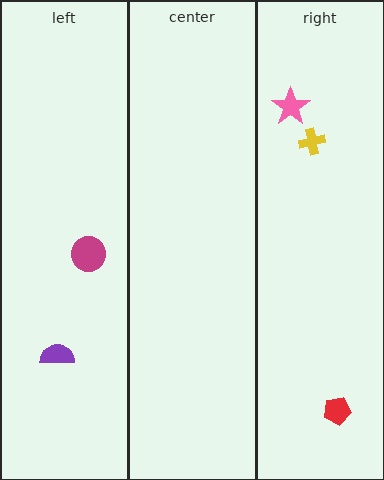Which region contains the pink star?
The right region.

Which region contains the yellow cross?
The right region.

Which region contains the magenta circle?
The left region.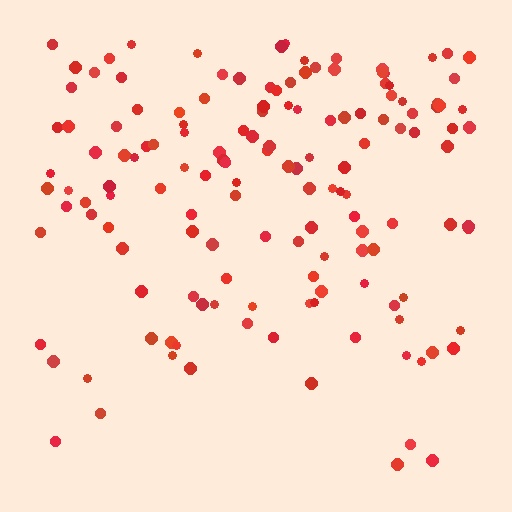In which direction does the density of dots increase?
From bottom to top, with the top side densest.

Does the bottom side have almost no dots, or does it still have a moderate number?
Still a moderate number, just noticeably fewer than the top.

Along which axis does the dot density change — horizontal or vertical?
Vertical.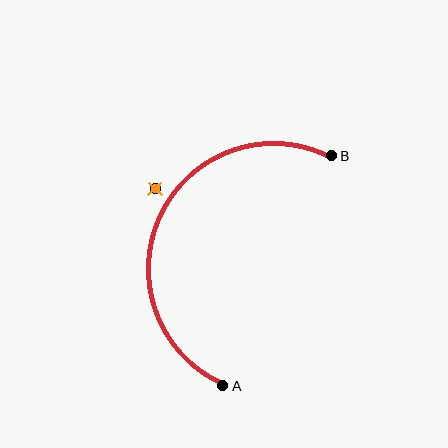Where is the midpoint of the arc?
The arc midpoint is the point on the curve farthest from the straight line joining A and B. It sits to the left of that line.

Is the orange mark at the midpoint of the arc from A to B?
No — the orange mark does not lie on the arc at all. It sits slightly outside the curve.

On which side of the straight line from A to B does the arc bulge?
The arc bulges to the left of the straight line connecting A and B.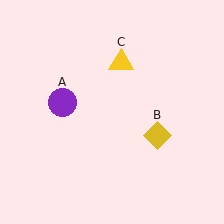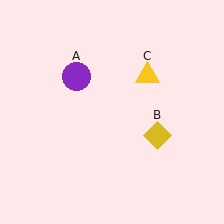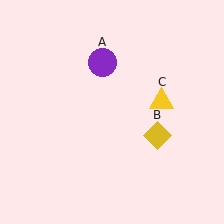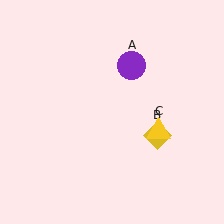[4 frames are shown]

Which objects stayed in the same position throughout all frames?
Yellow diamond (object B) remained stationary.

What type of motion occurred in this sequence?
The purple circle (object A), yellow triangle (object C) rotated clockwise around the center of the scene.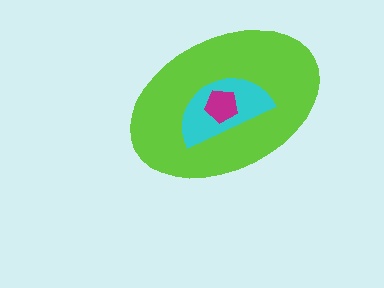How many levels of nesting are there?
3.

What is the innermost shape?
The magenta pentagon.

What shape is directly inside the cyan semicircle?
The magenta pentagon.